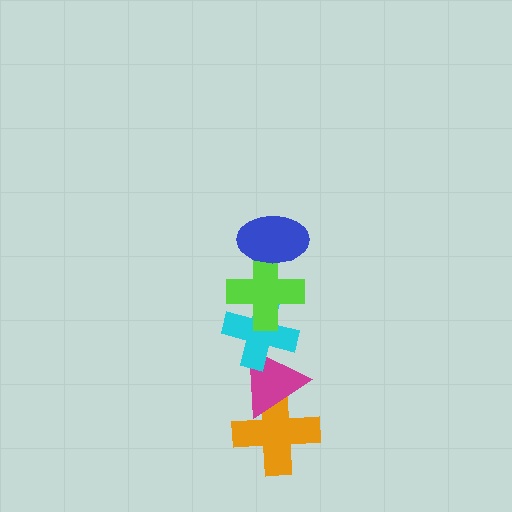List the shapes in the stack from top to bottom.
From top to bottom: the blue ellipse, the lime cross, the cyan cross, the magenta triangle, the orange cross.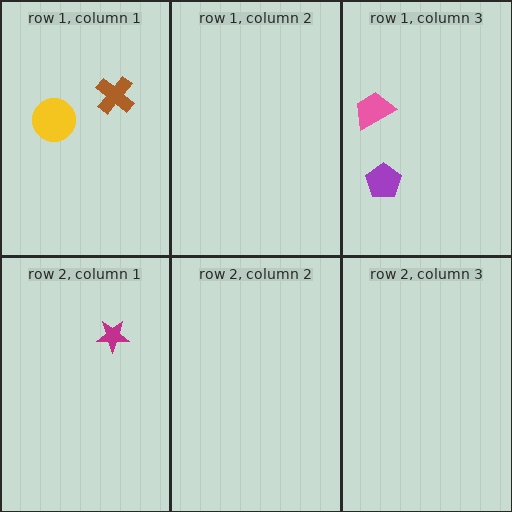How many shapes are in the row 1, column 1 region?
2.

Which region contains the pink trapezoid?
The row 1, column 3 region.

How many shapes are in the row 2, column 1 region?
1.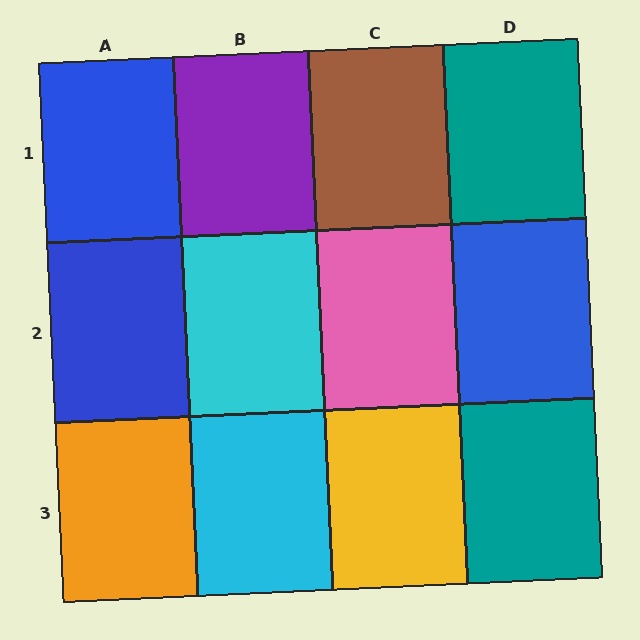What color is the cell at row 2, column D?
Blue.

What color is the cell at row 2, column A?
Blue.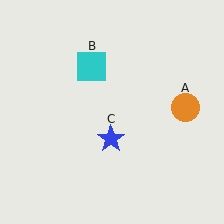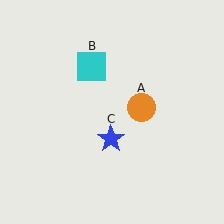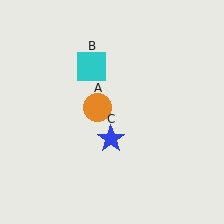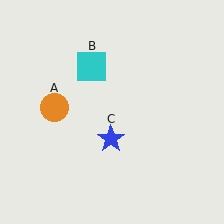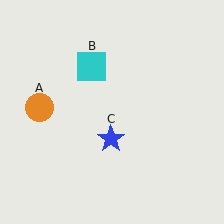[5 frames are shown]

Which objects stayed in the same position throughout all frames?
Cyan square (object B) and blue star (object C) remained stationary.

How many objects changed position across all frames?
1 object changed position: orange circle (object A).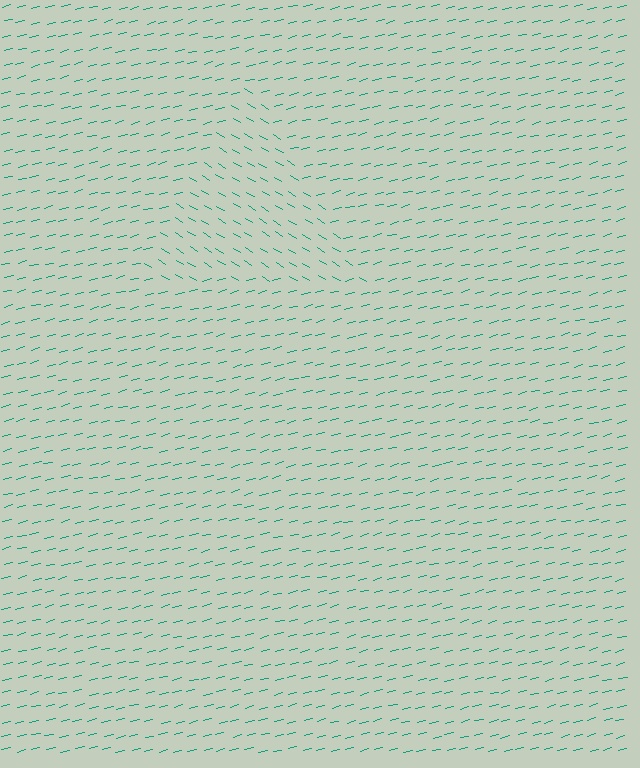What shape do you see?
I see a triangle.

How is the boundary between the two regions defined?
The boundary is defined purely by a change in line orientation (approximately 45 degrees difference). All lines are the same color and thickness.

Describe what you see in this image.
The image is filled with small teal line segments. A triangle region in the image has lines oriented differently from the surrounding lines, creating a visible texture boundary.